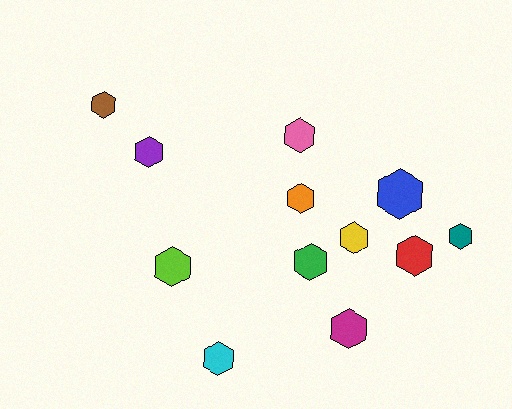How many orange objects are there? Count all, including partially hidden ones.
There is 1 orange object.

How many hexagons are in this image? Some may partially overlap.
There are 12 hexagons.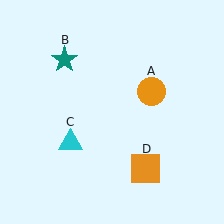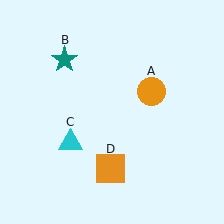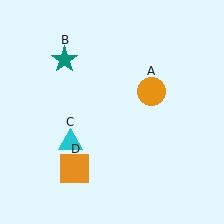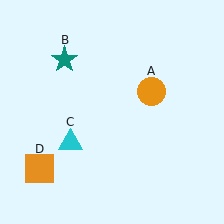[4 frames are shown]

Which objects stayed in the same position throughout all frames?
Orange circle (object A) and teal star (object B) and cyan triangle (object C) remained stationary.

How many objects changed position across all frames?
1 object changed position: orange square (object D).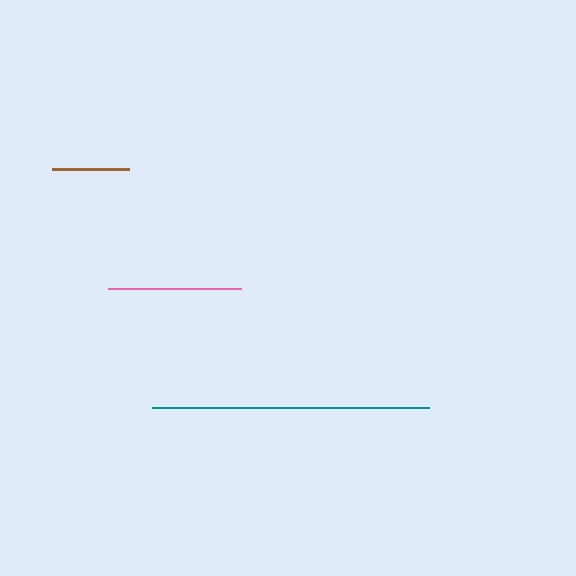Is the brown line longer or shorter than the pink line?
The pink line is longer than the brown line.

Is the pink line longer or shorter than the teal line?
The teal line is longer than the pink line.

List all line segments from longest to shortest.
From longest to shortest: teal, pink, brown.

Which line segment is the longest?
The teal line is the longest at approximately 278 pixels.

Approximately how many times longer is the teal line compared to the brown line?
The teal line is approximately 3.6 times the length of the brown line.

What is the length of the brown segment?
The brown segment is approximately 77 pixels long.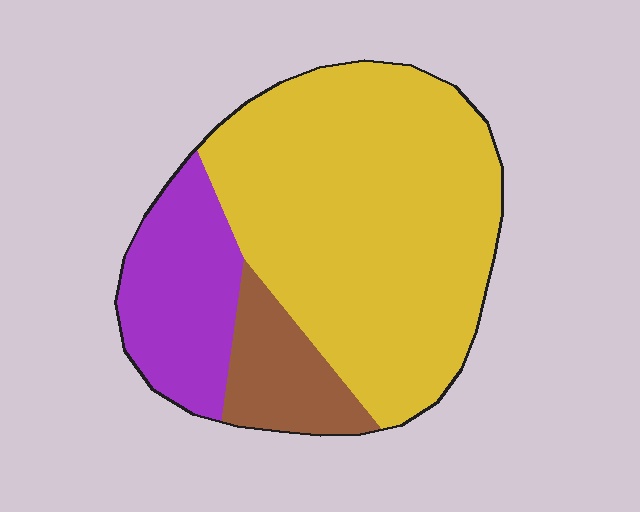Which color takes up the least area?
Brown, at roughly 15%.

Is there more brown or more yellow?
Yellow.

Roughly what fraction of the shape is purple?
Purple takes up about one fifth (1/5) of the shape.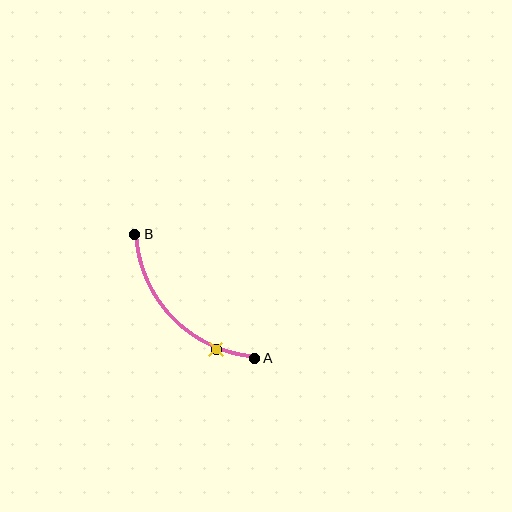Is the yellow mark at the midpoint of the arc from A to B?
No. The yellow mark lies on the arc but is closer to endpoint A. The arc midpoint would be at the point on the curve equidistant along the arc from both A and B.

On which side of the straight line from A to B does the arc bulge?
The arc bulges below and to the left of the straight line connecting A and B.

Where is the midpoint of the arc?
The arc midpoint is the point on the curve farthest from the straight line joining A and B. It sits below and to the left of that line.